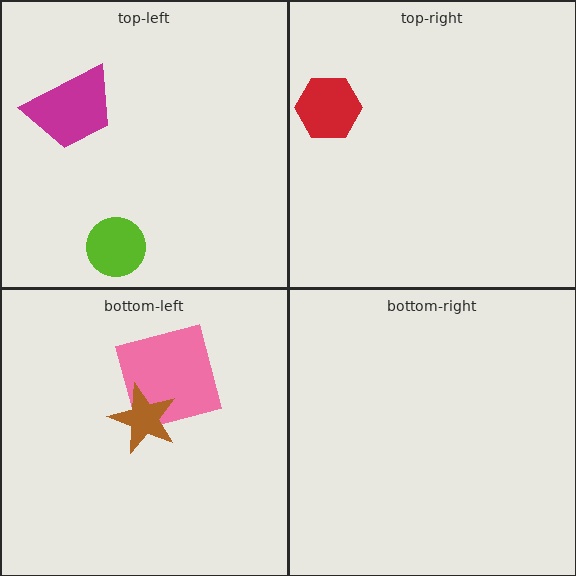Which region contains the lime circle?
The top-left region.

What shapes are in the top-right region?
The red hexagon.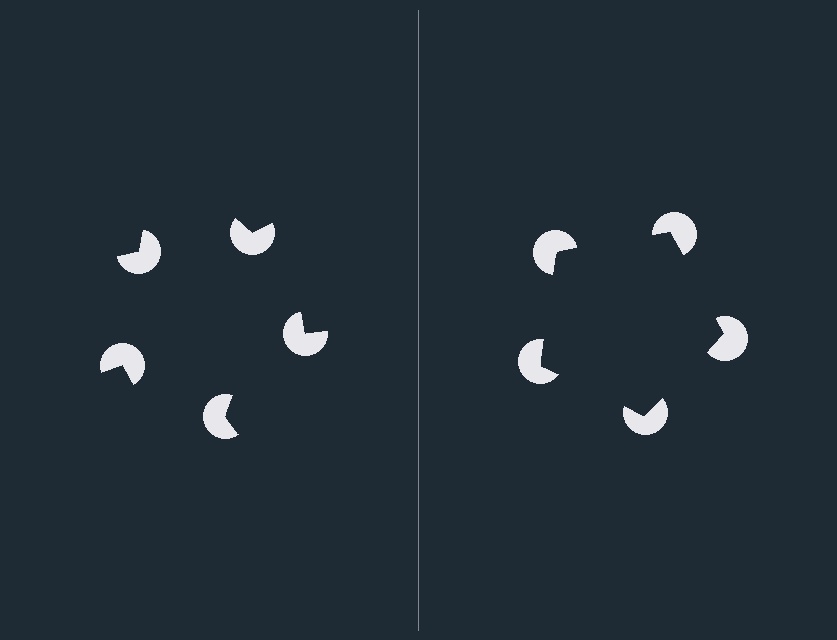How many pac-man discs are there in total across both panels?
10 — 5 on each side.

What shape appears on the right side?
An illusory pentagon.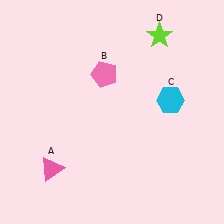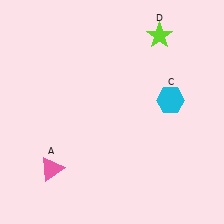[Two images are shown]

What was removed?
The pink pentagon (B) was removed in Image 2.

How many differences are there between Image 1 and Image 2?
There is 1 difference between the two images.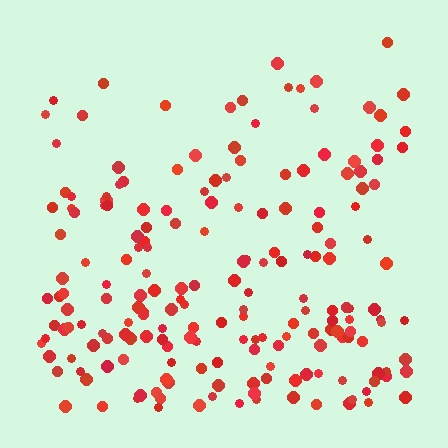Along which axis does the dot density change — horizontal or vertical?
Vertical.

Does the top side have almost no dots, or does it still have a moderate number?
Still a moderate number, just noticeably fewer than the bottom.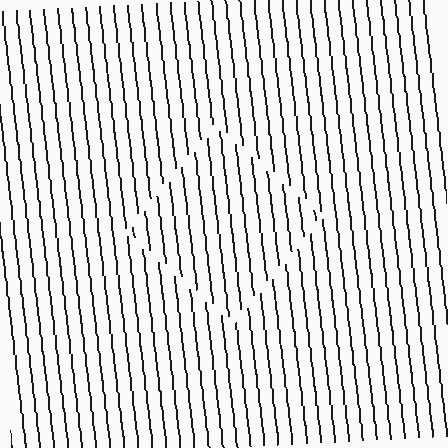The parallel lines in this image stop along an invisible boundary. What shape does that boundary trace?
An illusory square. The interior of the shape contains the same grating, shifted by half a period — the contour is defined by the phase discontinuity where line-ends from the inner and outer gratings abut.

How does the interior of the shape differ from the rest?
The interior of the shape contains the same grating, shifted by half a period — the contour is defined by the phase discontinuity where line-ends from the inner and outer gratings abut.